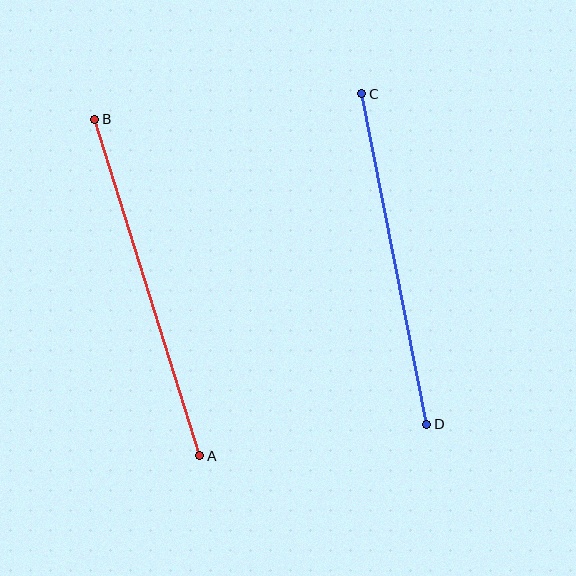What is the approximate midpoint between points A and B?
The midpoint is at approximately (147, 288) pixels.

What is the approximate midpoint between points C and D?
The midpoint is at approximately (394, 259) pixels.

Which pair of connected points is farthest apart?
Points A and B are farthest apart.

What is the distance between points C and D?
The distance is approximately 337 pixels.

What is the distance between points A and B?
The distance is approximately 353 pixels.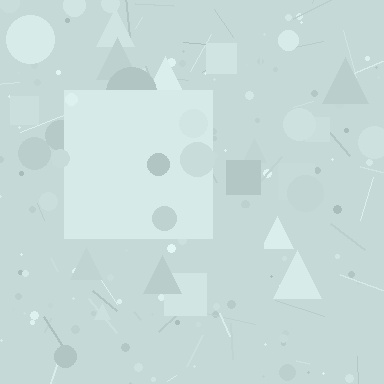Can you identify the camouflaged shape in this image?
The camouflaged shape is a square.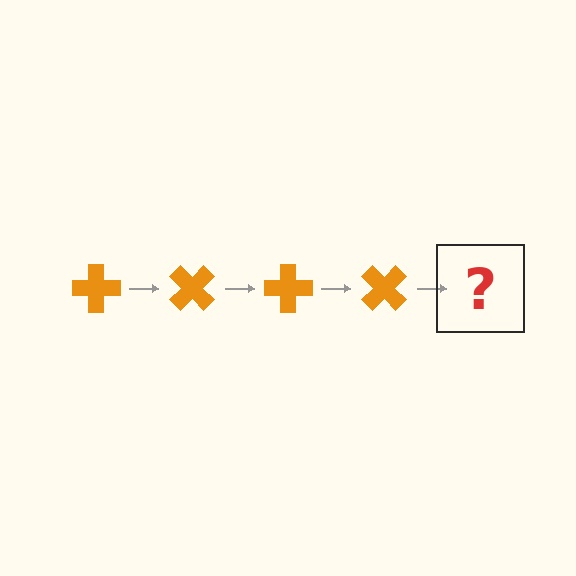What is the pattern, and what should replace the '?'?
The pattern is that the cross rotates 45 degrees each step. The '?' should be an orange cross rotated 180 degrees.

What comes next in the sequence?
The next element should be an orange cross rotated 180 degrees.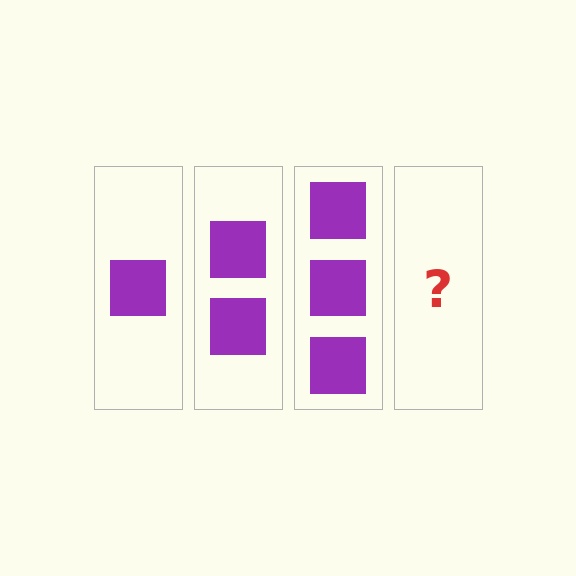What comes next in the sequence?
The next element should be 4 squares.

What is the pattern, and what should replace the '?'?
The pattern is that each step adds one more square. The '?' should be 4 squares.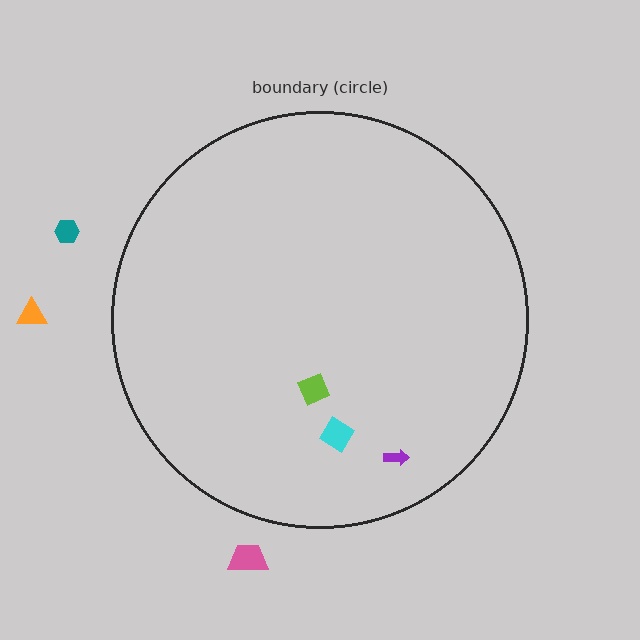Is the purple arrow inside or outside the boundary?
Inside.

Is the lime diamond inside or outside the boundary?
Inside.